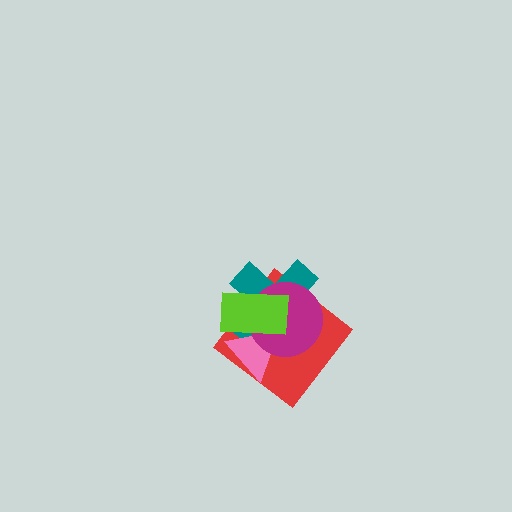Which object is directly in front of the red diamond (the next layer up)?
The teal cross is directly in front of the red diamond.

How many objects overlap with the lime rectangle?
4 objects overlap with the lime rectangle.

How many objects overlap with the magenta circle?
4 objects overlap with the magenta circle.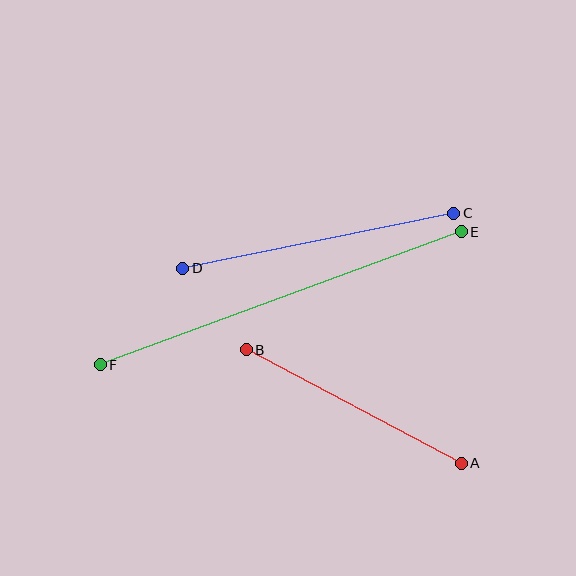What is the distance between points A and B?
The distance is approximately 243 pixels.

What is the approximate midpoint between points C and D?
The midpoint is at approximately (318, 241) pixels.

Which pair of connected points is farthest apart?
Points E and F are farthest apart.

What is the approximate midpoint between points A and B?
The midpoint is at approximately (354, 407) pixels.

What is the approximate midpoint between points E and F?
The midpoint is at approximately (281, 298) pixels.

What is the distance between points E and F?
The distance is approximately 385 pixels.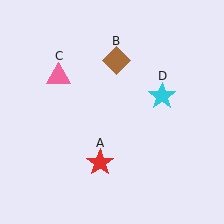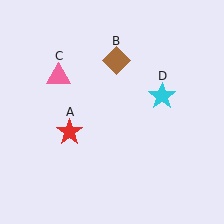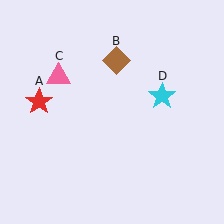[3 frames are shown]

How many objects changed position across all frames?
1 object changed position: red star (object A).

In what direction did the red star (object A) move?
The red star (object A) moved up and to the left.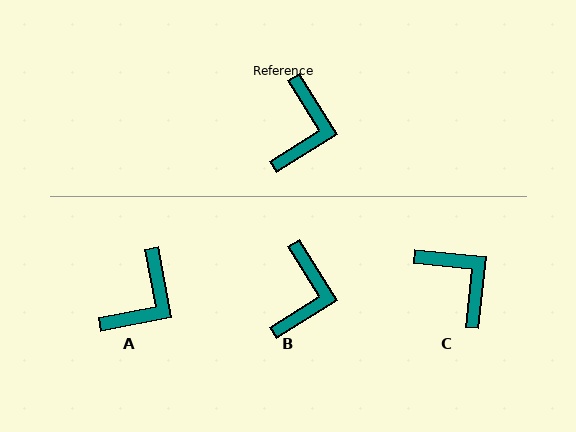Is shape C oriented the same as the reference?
No, it is off by about 52 degrees.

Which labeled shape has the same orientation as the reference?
B.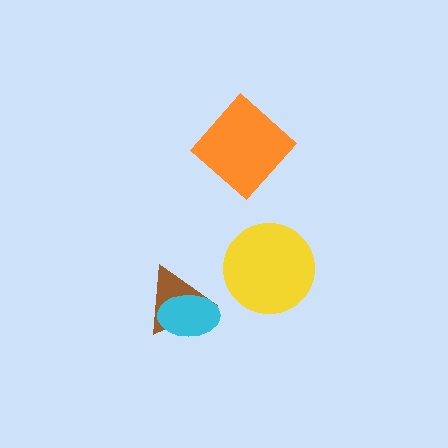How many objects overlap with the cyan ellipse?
1 object overlaps with the cyan ellipse.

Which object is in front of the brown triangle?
The cyan ellipse is in front of the brown triangle.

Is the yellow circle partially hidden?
No, no other shape covers it.